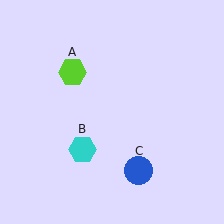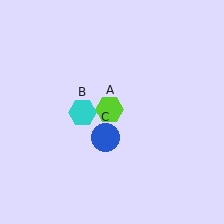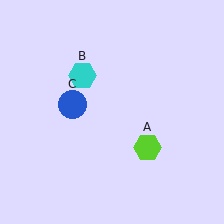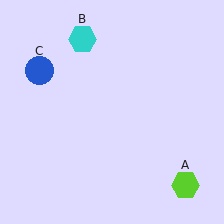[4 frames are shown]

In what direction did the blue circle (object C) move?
The blue circle (object C) moved up and to the left.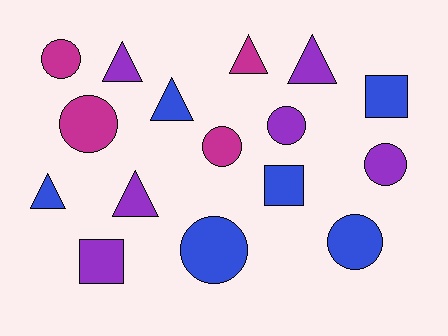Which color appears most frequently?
Purple, with 6 objects.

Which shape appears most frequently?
Circle, with 7 objects.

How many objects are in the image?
There are 16 objects.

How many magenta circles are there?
There are 3 magenta circles.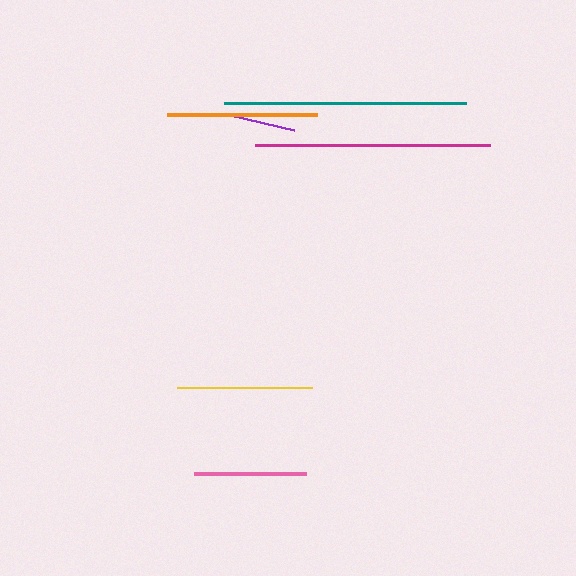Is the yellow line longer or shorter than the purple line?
The yellow line is longer than the purple line.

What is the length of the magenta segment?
The magenta segment is approximately 236 pixels long.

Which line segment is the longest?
The teal line is the longest at approximately 242 pixels.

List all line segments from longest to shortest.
From longest to shortest: teal, magenta, orange, yellow, pink, purple.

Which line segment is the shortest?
The purple line is the shortest at approximately 66 pixels.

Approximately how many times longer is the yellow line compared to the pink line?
The yellow line is approximately 1.2 times the length of the pink line.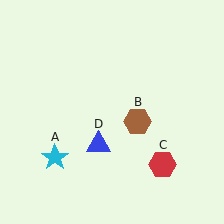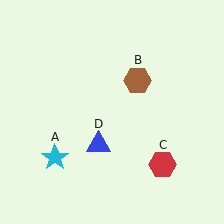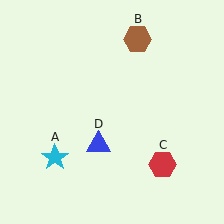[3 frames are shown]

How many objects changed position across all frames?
1 object changed position: brown hexagon (object B).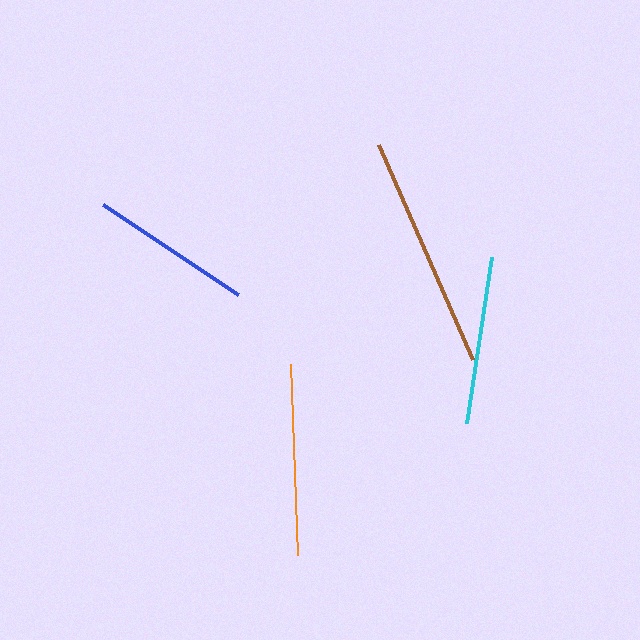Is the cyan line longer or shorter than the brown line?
The brown line is longer than the cyan line.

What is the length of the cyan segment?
The cyan segment is approximately 168 pixels long.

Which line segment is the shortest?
The blue line is the shortest at approximately 163 pixels.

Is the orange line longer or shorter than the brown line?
The brown line is longer than the orange line.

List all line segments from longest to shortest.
From longest to shortest: brown, orange, cyan, blue.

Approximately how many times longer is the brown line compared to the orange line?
The brown line is approximately 1.2 times the length of the orange line.